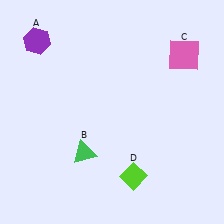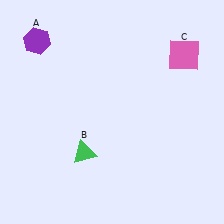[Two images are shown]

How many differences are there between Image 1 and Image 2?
There is 1 difference between the two images.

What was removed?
The lime diamond (D) was removed in Image 2.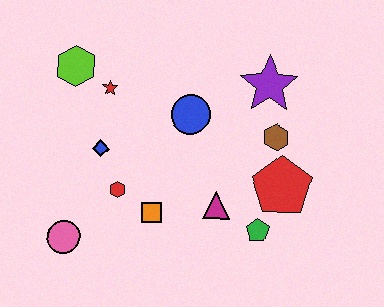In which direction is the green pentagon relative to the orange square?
The green pentagon is to the right of the orange square.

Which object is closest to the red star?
The lime hexagon is closest to the red star.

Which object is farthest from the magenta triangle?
The lime hexagon is farthest from the magenta triangle.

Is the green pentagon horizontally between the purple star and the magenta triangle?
Yes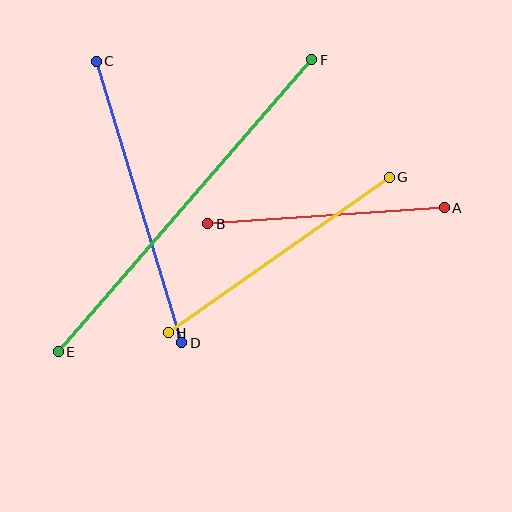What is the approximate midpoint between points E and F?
The midpoint is at approximately (185, 206) pixels.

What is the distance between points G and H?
The distance is approximately 270 pixels.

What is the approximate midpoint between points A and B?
The midpoint is at approximately (326, 216) pixels.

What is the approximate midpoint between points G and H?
The midpoint is at approximately (279, 255) pixels.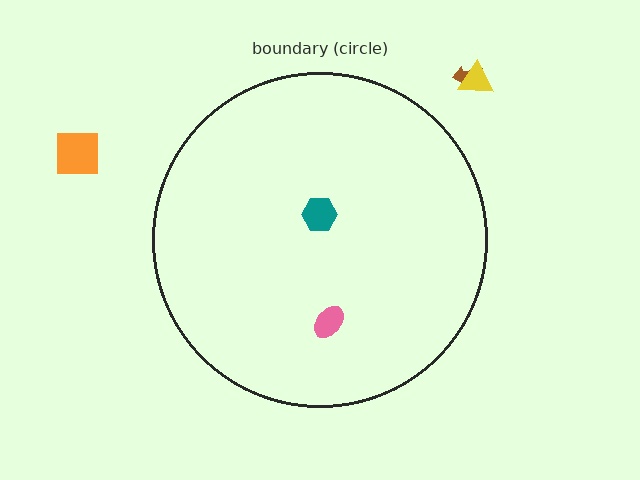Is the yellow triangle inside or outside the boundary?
Outside.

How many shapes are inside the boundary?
2 inside, 3 outside.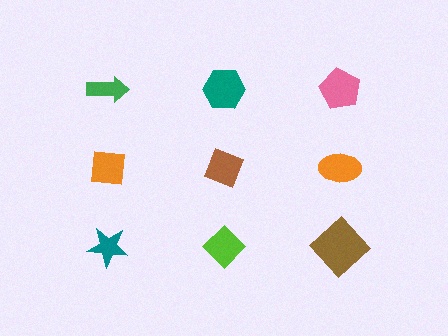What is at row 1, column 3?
A pink pentagon.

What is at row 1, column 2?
A teal hexagon.